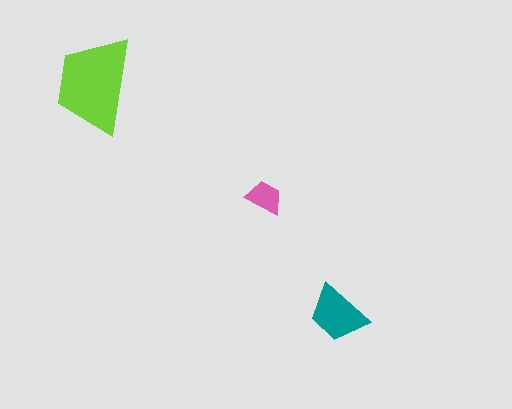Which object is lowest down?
The teal trapezoid is bottommost.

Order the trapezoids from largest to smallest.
the lime one, the teal one, the pink one.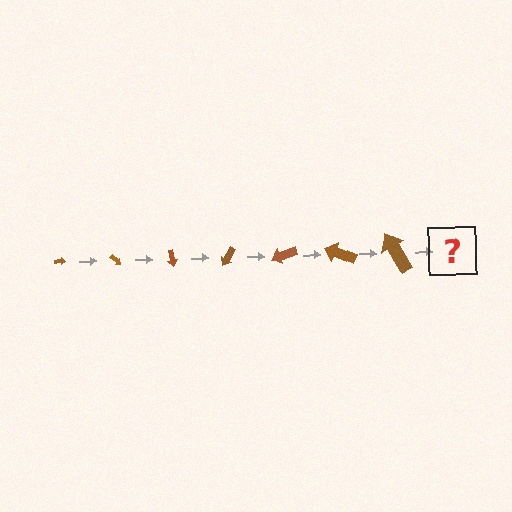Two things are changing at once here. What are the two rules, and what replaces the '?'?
The two rules are that the arrow grows larger each step and it rotates 40 degrees each step. The '?' should be an arrow, larger than the previous one and rotated 280 degrees from the start.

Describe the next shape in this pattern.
It should be an arrow, larger than the previous one and rotated 280 degrees from the start.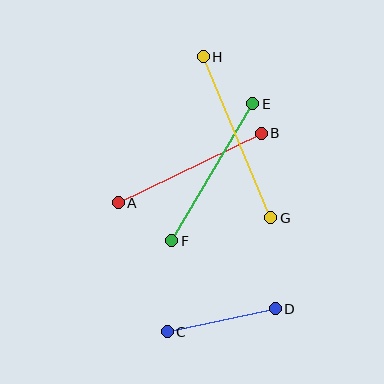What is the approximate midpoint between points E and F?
The midpoint is at approximately (212, 172) pixels.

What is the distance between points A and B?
The distance is approximately 159 pixels.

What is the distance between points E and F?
The distance is approximately 159 pixels.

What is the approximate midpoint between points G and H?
The midpoint is at approximately (237, 137) pixels.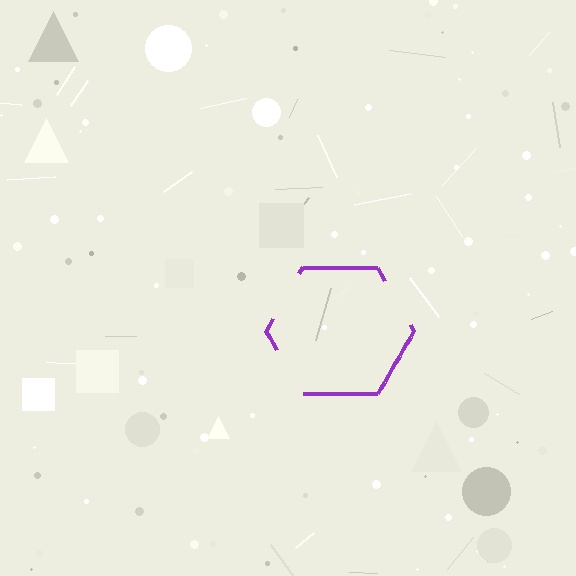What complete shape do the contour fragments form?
The contour fragments form a hexagon.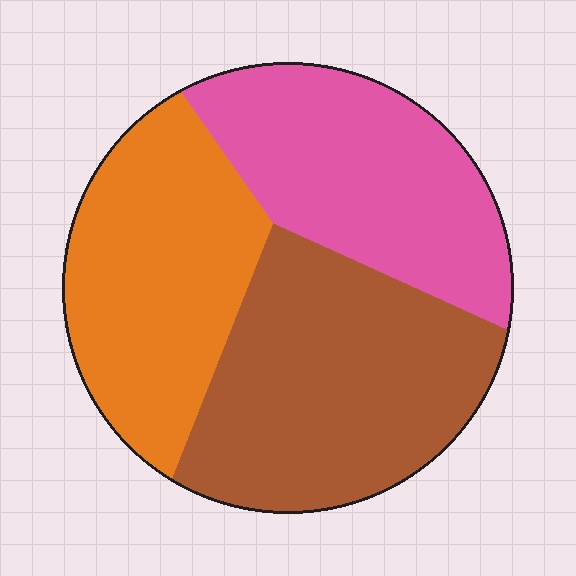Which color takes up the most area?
Brown, at roughly 40%.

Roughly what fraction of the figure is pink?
Pink covers roughly 30% of the figure.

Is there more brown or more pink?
Brown.